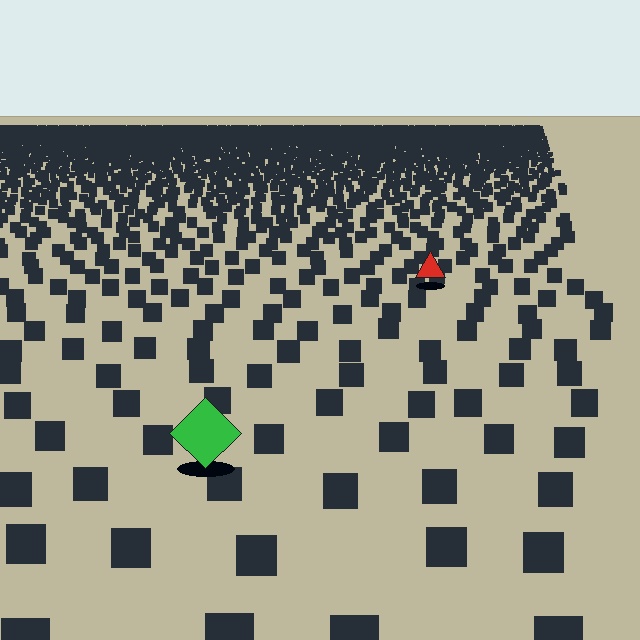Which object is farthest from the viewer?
The red triangle is farthest from the viewer. It appears smaller and the ground texture around it is denser.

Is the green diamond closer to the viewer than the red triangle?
Yes. The green diamond is closer — you can tell from the texture gradient: the ground texture is coarser near it.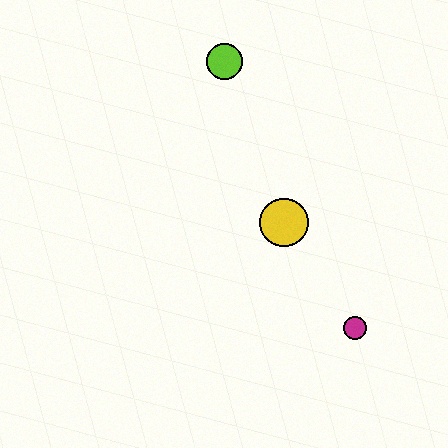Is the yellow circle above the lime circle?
No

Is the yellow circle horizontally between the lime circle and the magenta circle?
Yes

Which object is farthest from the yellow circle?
The lime circle is farthest from the yellow circle.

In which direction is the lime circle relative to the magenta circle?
The lime circle is above the magenta circle.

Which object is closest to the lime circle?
The yellow circle is closest to the lime circle.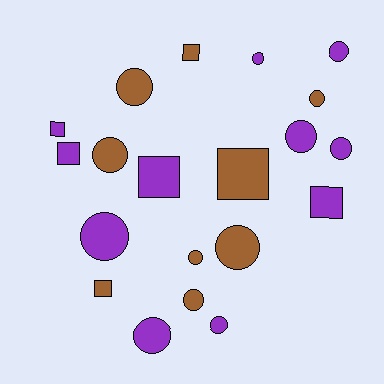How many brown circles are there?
There are 6 brown circles.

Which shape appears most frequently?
Circle, with 13 objects.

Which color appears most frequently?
Purple, with 11 objects.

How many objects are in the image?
There are 20 objects.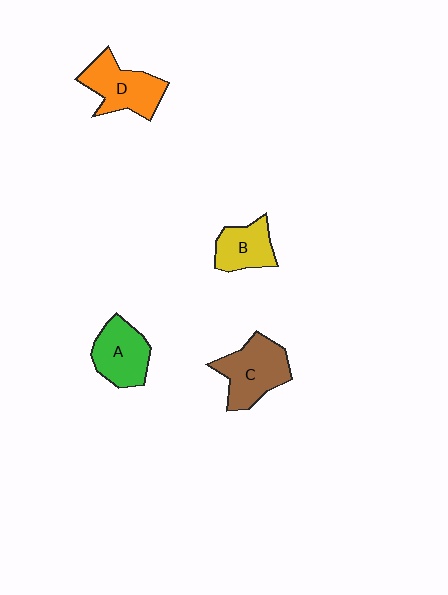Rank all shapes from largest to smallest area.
From largest to smallest: C (brown), D (orange), A (green), B (yellow).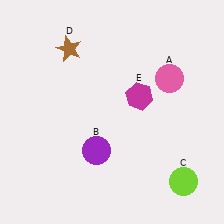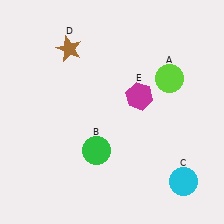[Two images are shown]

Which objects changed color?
A changed from pink to lime. B changed from purple to green. C changed from lime to cyan.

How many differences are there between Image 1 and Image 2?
There are 3 differences between the two images.